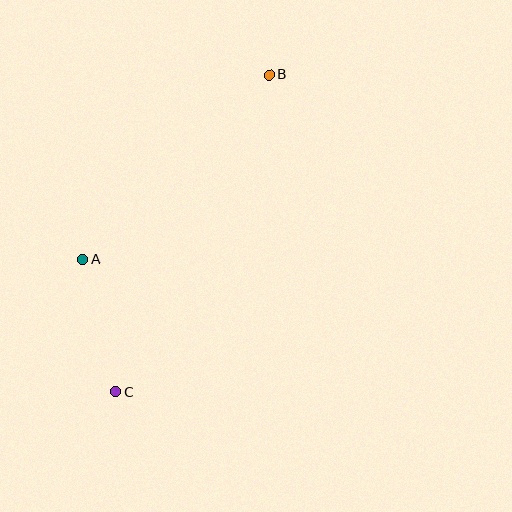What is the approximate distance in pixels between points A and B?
The distance between A and B is approximately 262 pixels.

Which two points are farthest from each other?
Points B and C are farthest from each other.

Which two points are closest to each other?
Points A and C are closest to each other.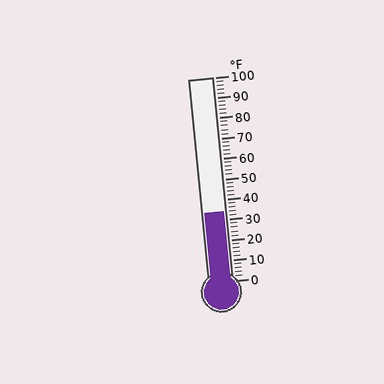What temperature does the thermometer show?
The thermometer shows approximately 34°F.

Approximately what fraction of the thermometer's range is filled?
The thermometer is filled to approximately 35% of its range.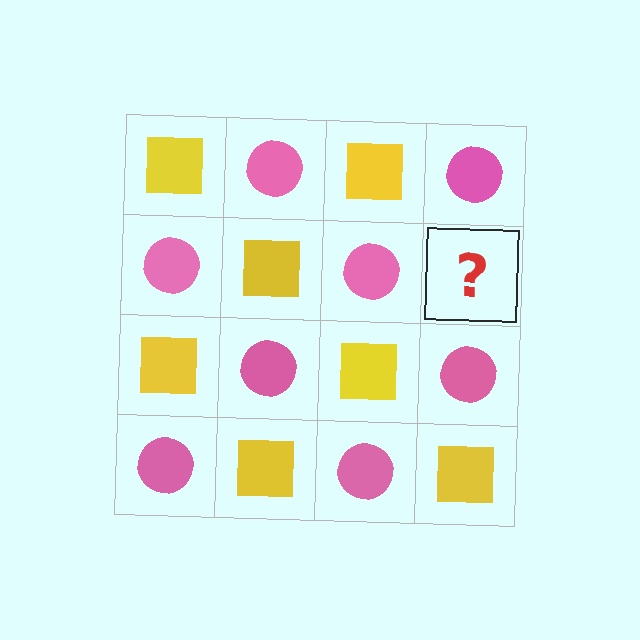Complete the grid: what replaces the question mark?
The question mark should be replaced with a yellow square.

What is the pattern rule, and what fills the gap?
The rule is that it alternates yellow square and pink circle in a checkerboard pattern. The gap should be filled with a yellow square.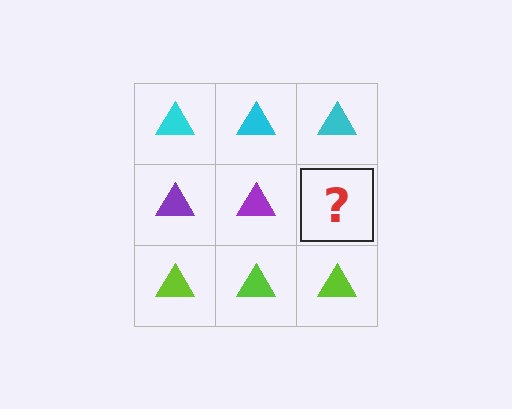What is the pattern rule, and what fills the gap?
The rule is that each row has a consistent color. The gap should be filled with a purple triangle.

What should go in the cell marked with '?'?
The missing cell should contain a purple triangle.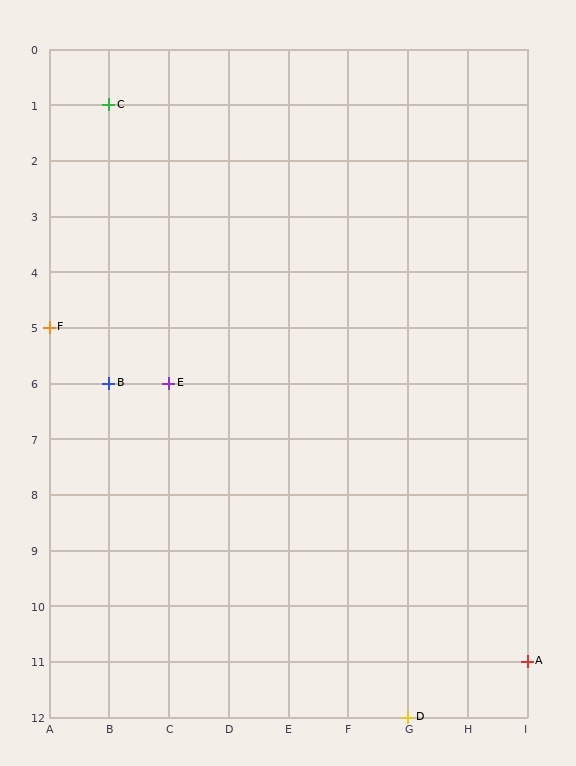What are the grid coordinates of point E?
Point E is at grid coordinates (C, 6).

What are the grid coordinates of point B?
Point B is at grid coordinates (B, 6).